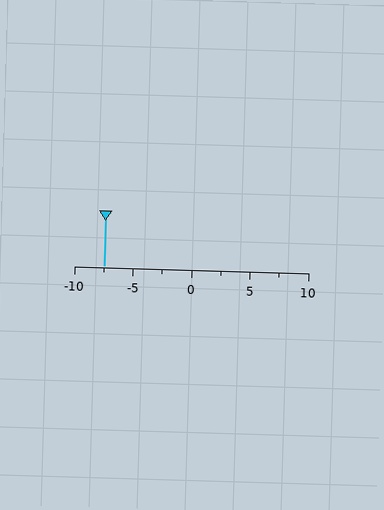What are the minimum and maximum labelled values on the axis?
The axis runs from -10 to 10.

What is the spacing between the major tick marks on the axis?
The major ticks are spaced 5 apart.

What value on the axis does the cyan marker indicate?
The marker indicates approximately -7.5.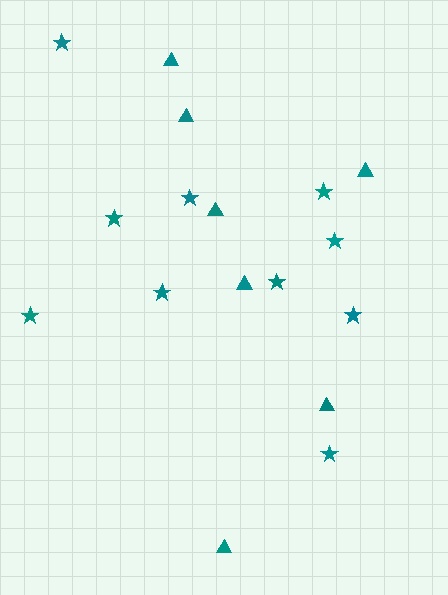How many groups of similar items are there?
There are 2 groups: one group of stars (10) and one group of triangles (7).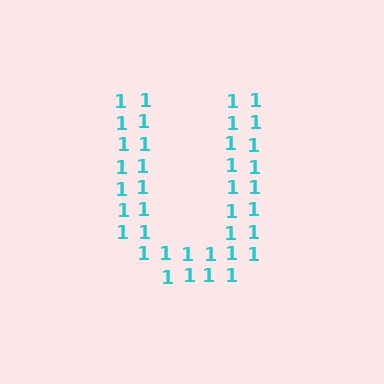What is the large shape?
The large shape is the letter U.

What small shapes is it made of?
It is made of small digit 1's.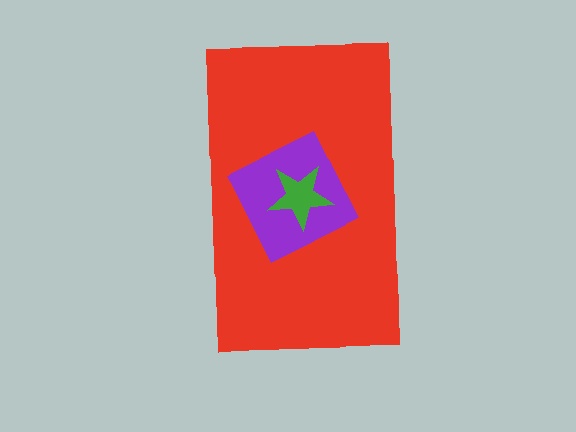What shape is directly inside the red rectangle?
The purple diamond.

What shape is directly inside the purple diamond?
The green star.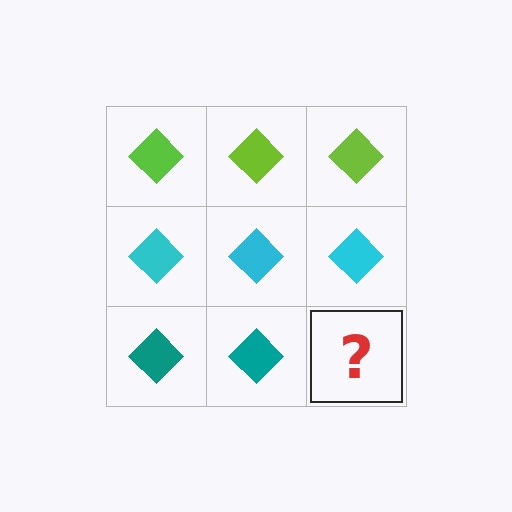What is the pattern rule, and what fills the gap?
The rule is that each row has a consistent color. The gap should be filled with a teal diamond.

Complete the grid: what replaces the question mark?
The question mark should be replaced with a teal diamond.